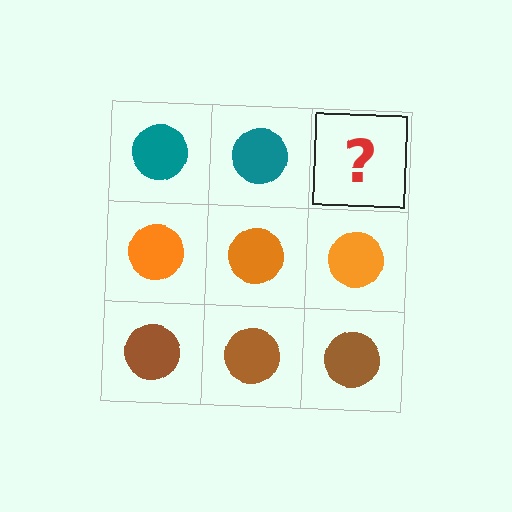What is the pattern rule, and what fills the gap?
The rule is that each row has a consistent color. The gap should be filled with a teal circle.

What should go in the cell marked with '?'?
The missing cell should contain a teal circle.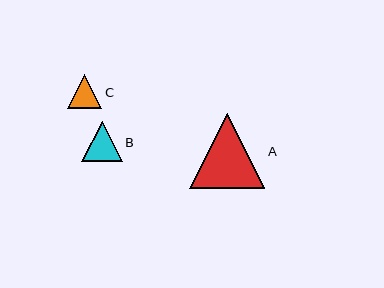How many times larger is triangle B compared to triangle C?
Triangle B is approximately 1.2 times the size of triangle C.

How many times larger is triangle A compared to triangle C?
Triangle A is approximately 2.2 times the size of triangle C.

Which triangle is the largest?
Triangle A is the largest with a size of approximately 75 pixels.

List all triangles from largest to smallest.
From largest to smallest: A, B, C.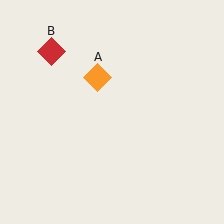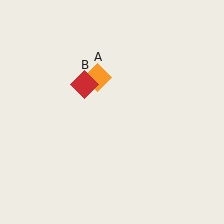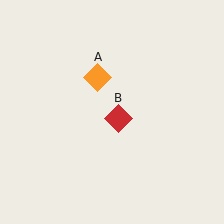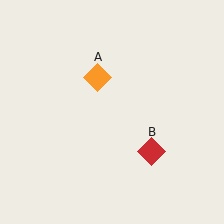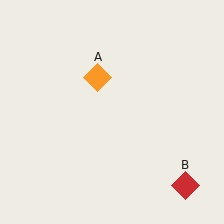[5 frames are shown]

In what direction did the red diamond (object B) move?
The red diamond (object B) moved down and to the right.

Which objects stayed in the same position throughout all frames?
Orange diamond (object A) remained stationary.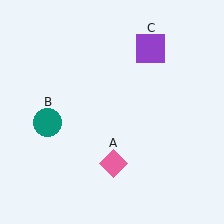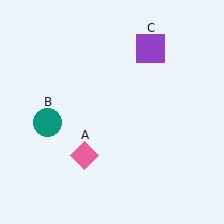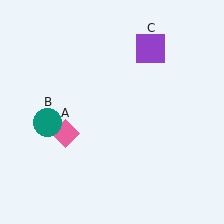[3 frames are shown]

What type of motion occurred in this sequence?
The pink diamond (object A) rotated clockwise around the center of the scene.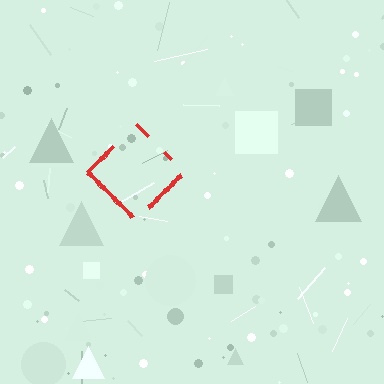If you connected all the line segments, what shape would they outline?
They would outline a diamond.